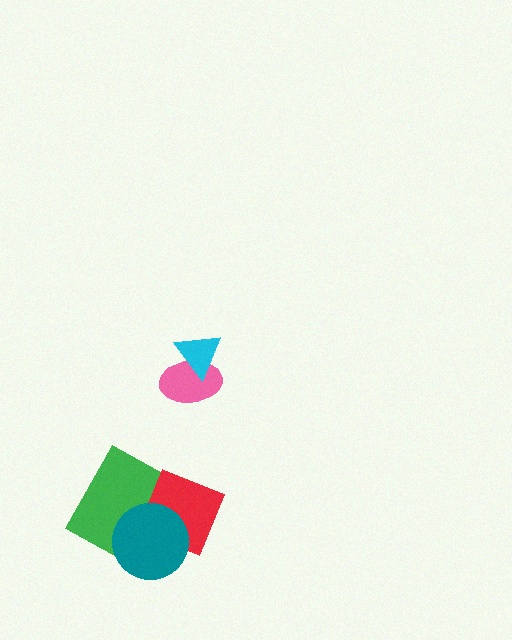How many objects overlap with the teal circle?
2 objects overlap with the teal circle.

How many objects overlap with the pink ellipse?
1 object overlaps with the pink ellipse.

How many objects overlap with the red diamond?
2 objects overlap with the red diamond.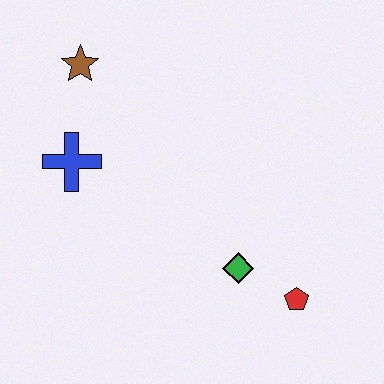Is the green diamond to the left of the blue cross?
No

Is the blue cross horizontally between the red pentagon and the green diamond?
No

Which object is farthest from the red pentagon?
The brown star is farthest from the red pentagon.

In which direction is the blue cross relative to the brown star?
The blue cross is below the brown star.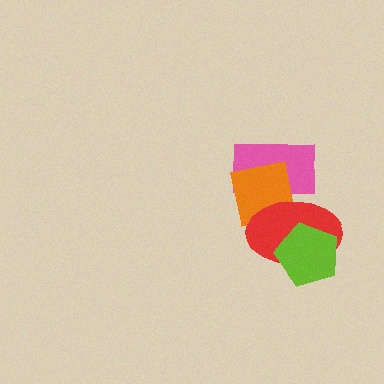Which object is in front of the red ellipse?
The lime pentagon is in front of the red ellipse.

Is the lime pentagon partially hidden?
No, no other shape covers it.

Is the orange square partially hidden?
Yes, it is partially covered by another shape.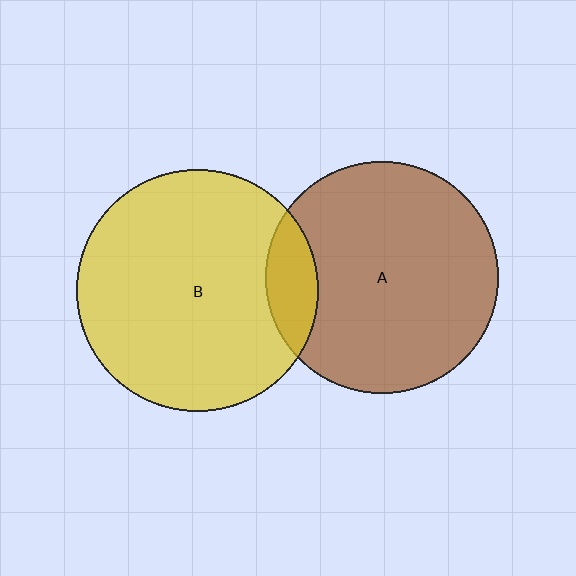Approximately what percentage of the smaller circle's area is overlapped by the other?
Approximately 15%.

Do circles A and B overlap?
Yes.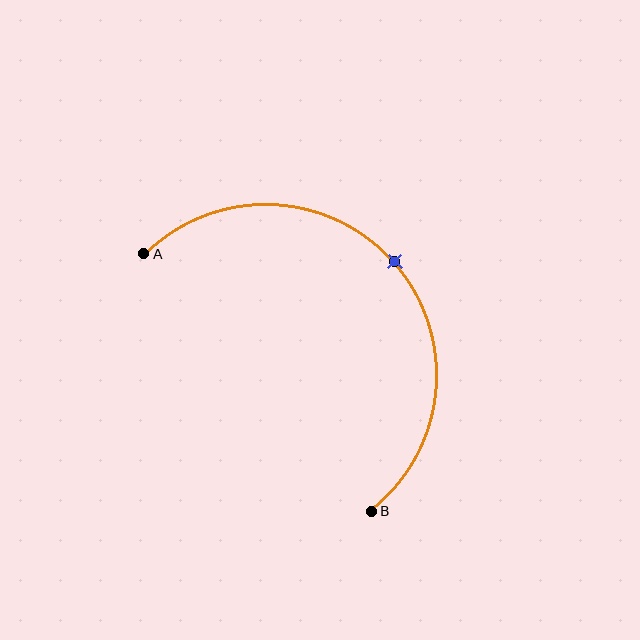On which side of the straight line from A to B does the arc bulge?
The arc bulges above and to the right of the straight line connecting A and B.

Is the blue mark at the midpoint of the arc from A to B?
Yes. The blue mark lies on the arc at equal arc-length from both A and B — it is the arc midpoint.